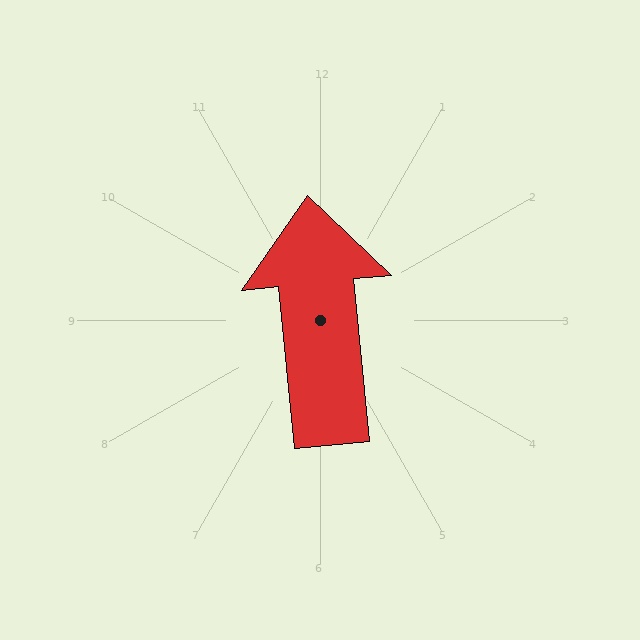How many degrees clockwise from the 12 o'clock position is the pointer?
Approximately 354 degrees.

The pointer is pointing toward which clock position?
Roughly 12 o'clock.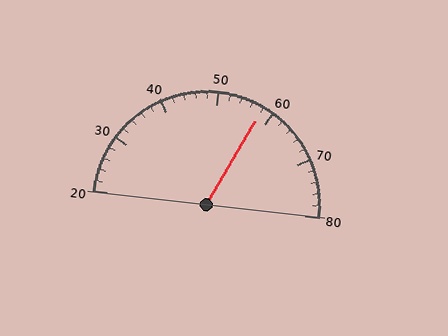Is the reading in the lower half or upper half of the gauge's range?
The reading is in the upper half of the range (20 to 80).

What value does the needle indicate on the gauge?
The needle indicates approximately 58.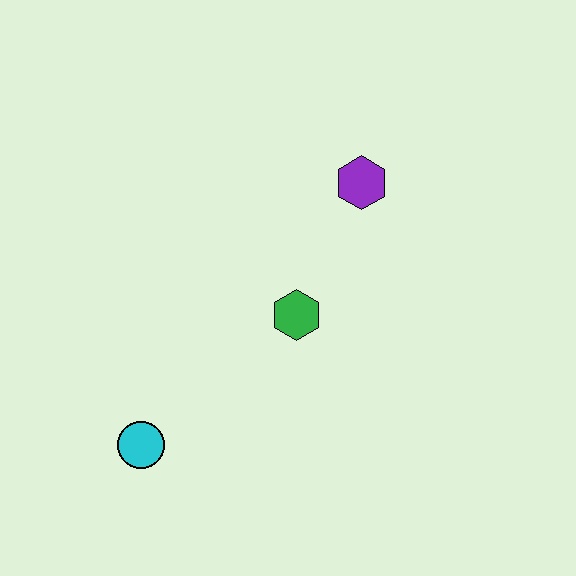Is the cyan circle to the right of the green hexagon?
No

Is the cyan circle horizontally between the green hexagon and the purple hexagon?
No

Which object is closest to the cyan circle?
The green hexagon is closest to the cyan circle.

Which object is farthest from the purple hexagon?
The cyan circle is farthest from the purple hexagon.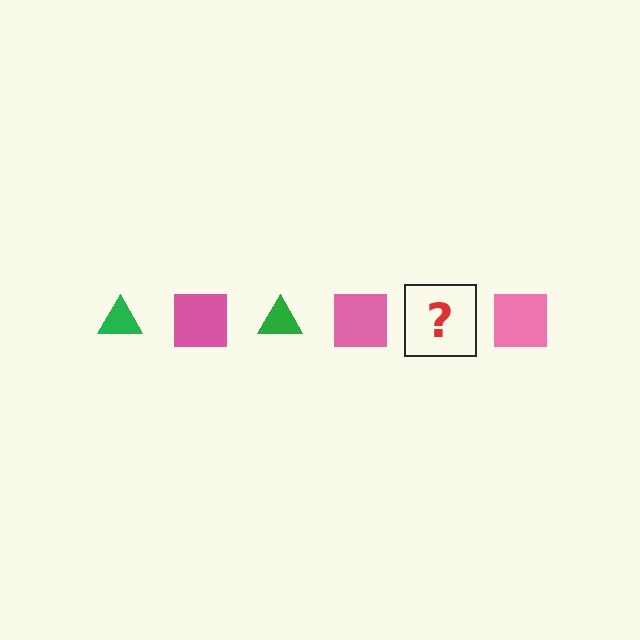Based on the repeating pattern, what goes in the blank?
The blank should be a green triangle.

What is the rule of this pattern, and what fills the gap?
The rule is that the pattern alternates between green triangle and pink square. The gap should be filled with a green triangle.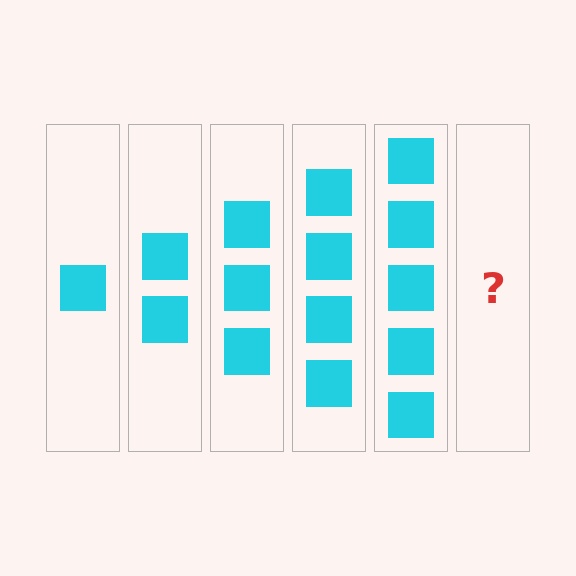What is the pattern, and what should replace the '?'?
The pattern is that each step adds one more square. The '?' should be 6 squares.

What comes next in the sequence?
The next element should be 6 squares.